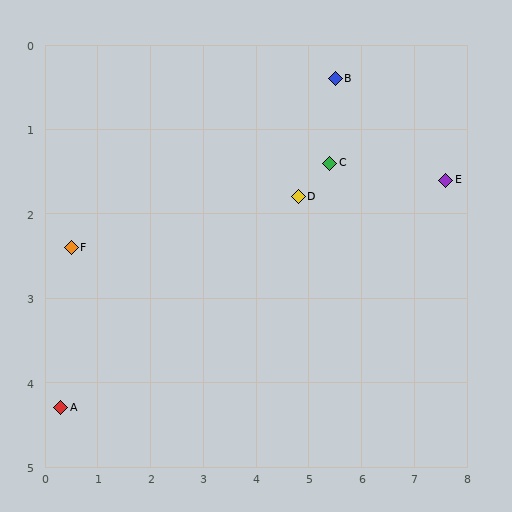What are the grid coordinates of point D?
Point D is at approximately (4.8, 1.8).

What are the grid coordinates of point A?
Point A is at approximately (0.3, 4.3).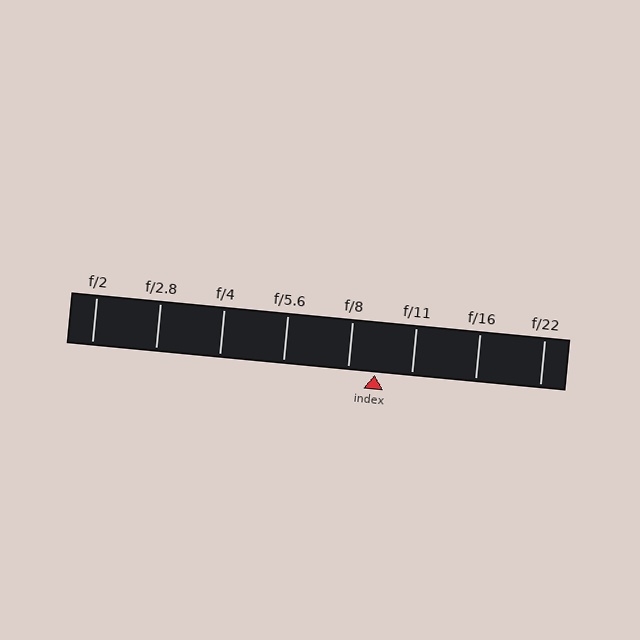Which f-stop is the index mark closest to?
The index mark is closest to f/8.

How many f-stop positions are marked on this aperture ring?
There are 8 f-stop positions marked.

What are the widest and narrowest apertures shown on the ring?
The widest aperture shown is f/2 and the narrowest is f/22.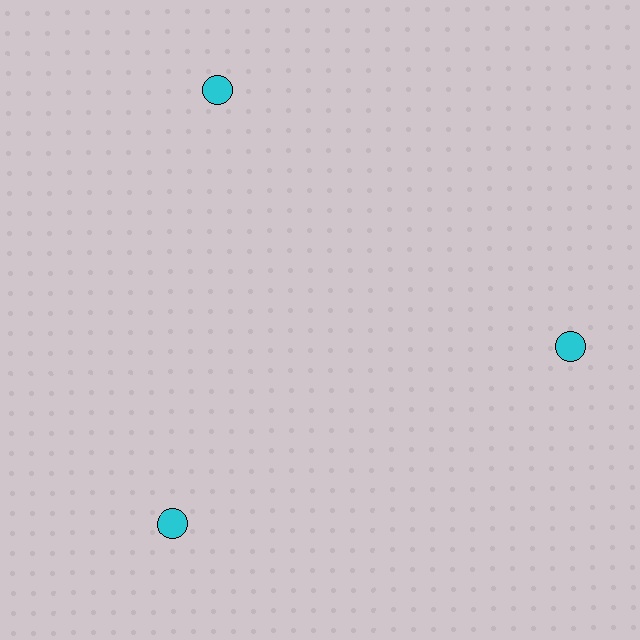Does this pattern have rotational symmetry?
Yes, this pattern has 3-fold rotational symmetry. It looks the same after rotating 120 degrees around the center.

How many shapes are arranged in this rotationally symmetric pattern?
There are 3 shapes, arranged in 3 groups of 1.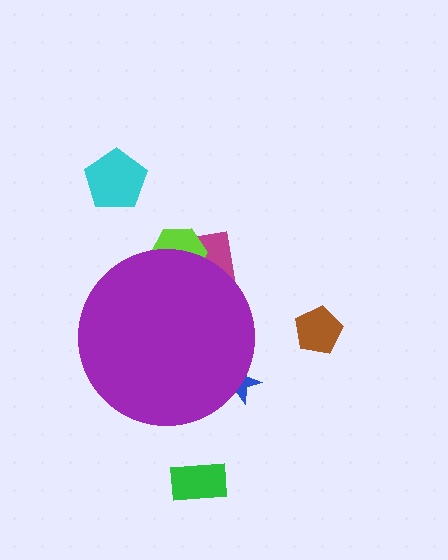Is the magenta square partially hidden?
Yes, the magenta square is partially hidden behind the purple circle.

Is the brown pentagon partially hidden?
No, the brown pentagon is fully visible.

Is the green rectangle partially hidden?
No, the green rectangle is fully visible.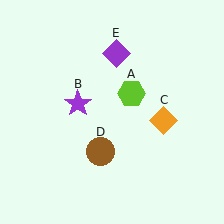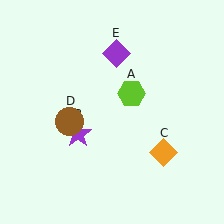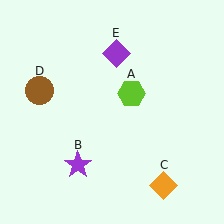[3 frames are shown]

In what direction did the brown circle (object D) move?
The brown circle (object D) moved up and to the left.